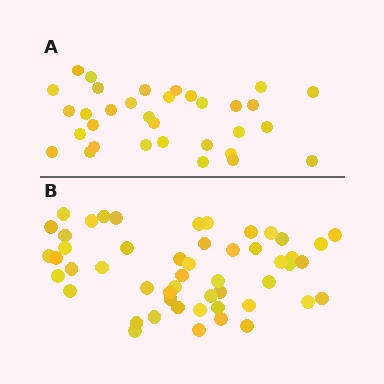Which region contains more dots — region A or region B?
Region B (the bottom region) has more dots.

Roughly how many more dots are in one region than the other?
Region B has approximately 20 more dots than region A.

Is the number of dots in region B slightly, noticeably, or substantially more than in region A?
Region B has substantially more. The ratio is roughly 1.5 to 1.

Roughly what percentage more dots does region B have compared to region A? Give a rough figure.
About 55% more.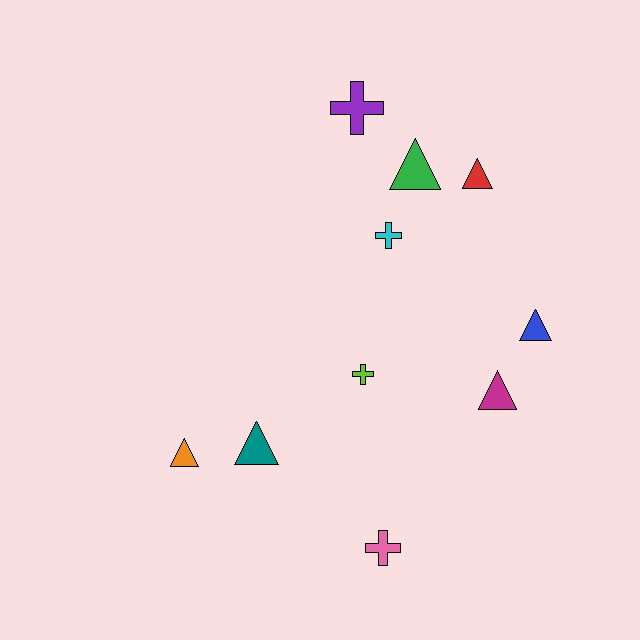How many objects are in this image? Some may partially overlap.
There are 10 objects.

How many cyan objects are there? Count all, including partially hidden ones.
There is 1 cyan object.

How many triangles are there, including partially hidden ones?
There are 6 triangles.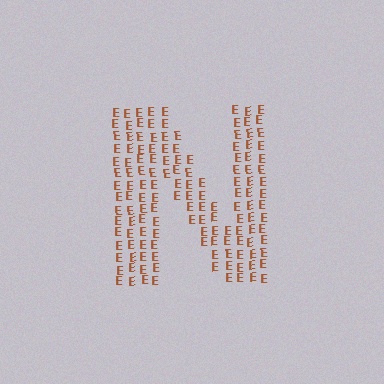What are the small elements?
The small elements are letter E's.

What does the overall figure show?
The overall figure shows the letter N.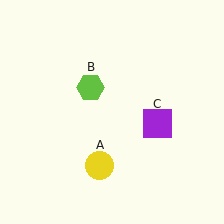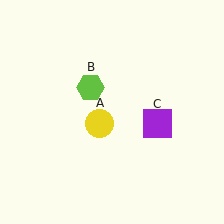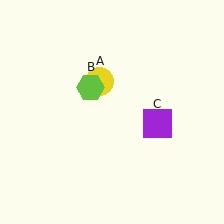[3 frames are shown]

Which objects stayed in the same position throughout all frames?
Lime hexagon (object B) and purple square (object C) remained stationary.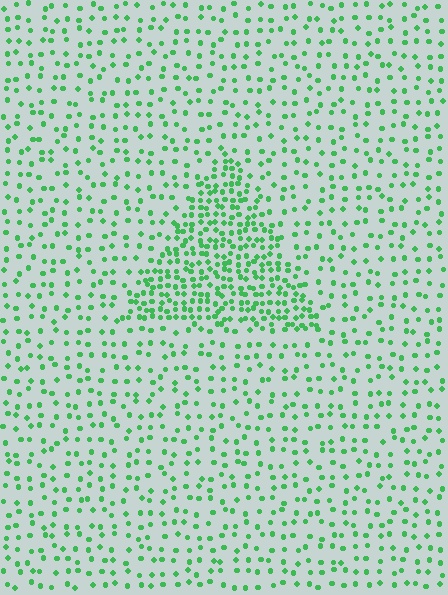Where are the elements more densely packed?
The elements are more densely packed inside the triangle boundary.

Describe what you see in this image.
The image contains small green elements arranged at two different densities. A triangle-shaped region is visible where the elements are more densely packed than the surrounding area.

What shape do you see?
I see a triangle.